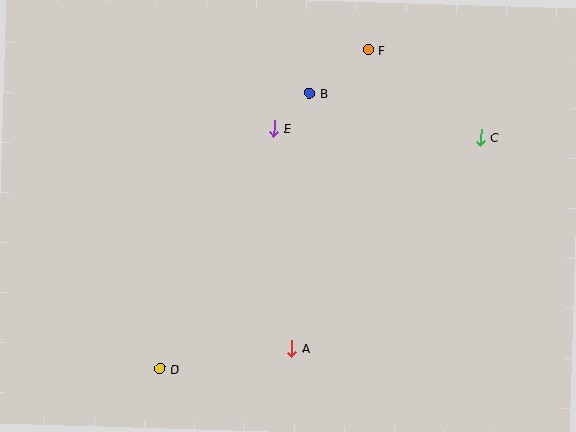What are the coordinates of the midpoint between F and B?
The midpoint between F and B is at (339, 72).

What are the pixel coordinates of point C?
Point C is at (481, 137).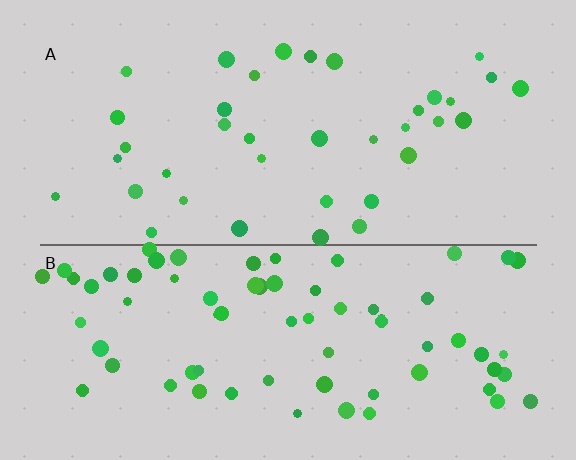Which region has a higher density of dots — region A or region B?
B (the bottom).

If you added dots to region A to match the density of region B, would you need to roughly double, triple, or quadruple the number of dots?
Approximately double.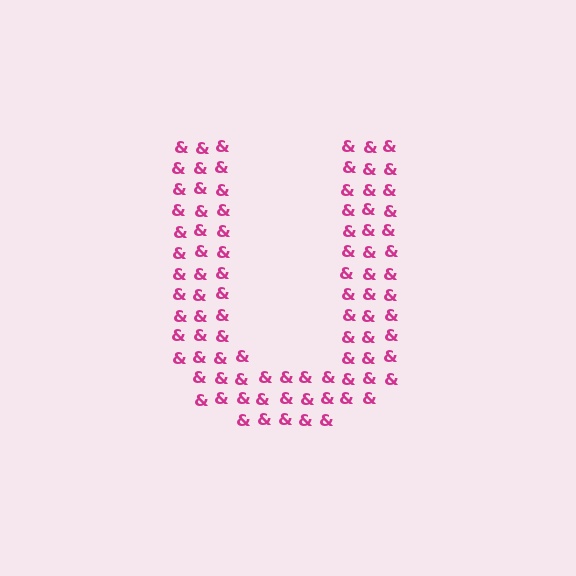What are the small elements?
The small elements are ampersands.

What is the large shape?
The large shape is the letter U.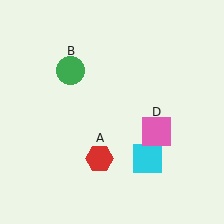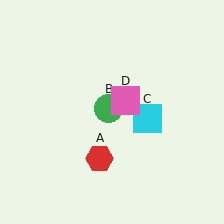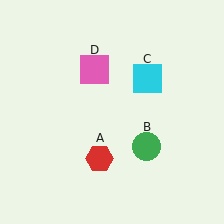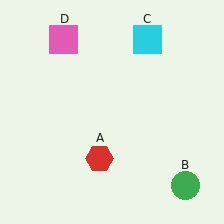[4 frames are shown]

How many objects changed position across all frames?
3 objects changed position: green circle (object B), cyan square (object C), pink square (object D).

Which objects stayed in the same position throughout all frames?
Red hexagon (object A) remained stationary.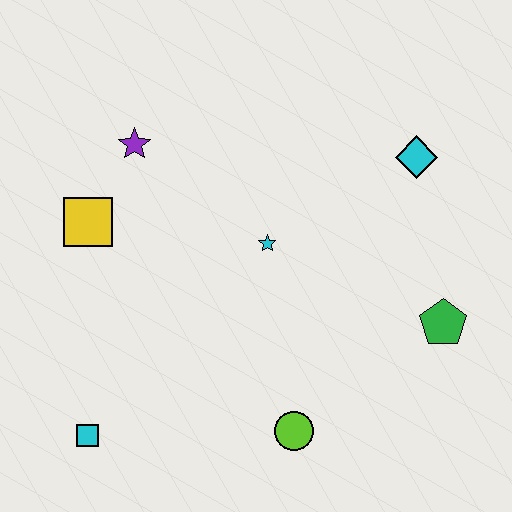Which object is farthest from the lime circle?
The purple star is farthest from the lime circle.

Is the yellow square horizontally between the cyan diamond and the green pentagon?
No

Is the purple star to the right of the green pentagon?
No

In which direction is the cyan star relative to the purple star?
The cyan star is to the right of the purple star.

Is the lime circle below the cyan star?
Yes